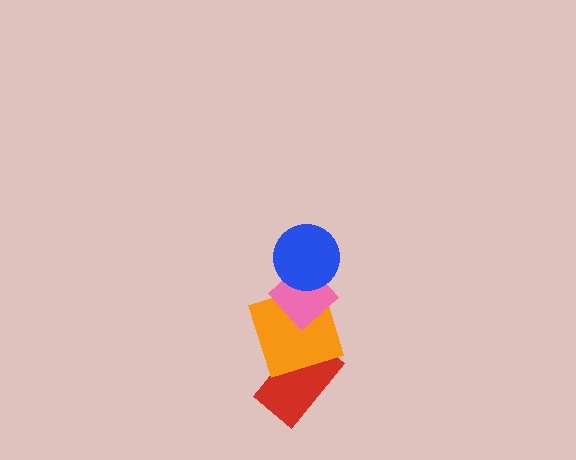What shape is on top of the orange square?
The pink diamond is on top of the orange square.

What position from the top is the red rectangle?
The red rectangle is 4th from the top.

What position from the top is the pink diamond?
The pink diamond is 2nd from the top.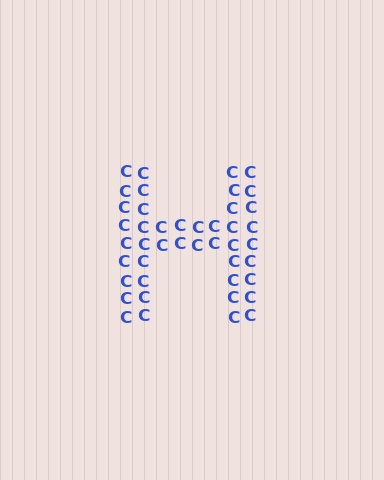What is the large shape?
The large shape is the letter H.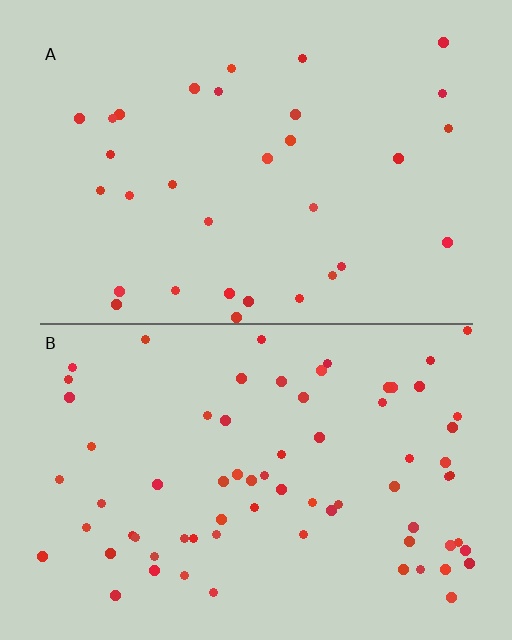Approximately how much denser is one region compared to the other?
Approximately 2.2× — region B over region A.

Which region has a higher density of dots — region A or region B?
B (the bottom).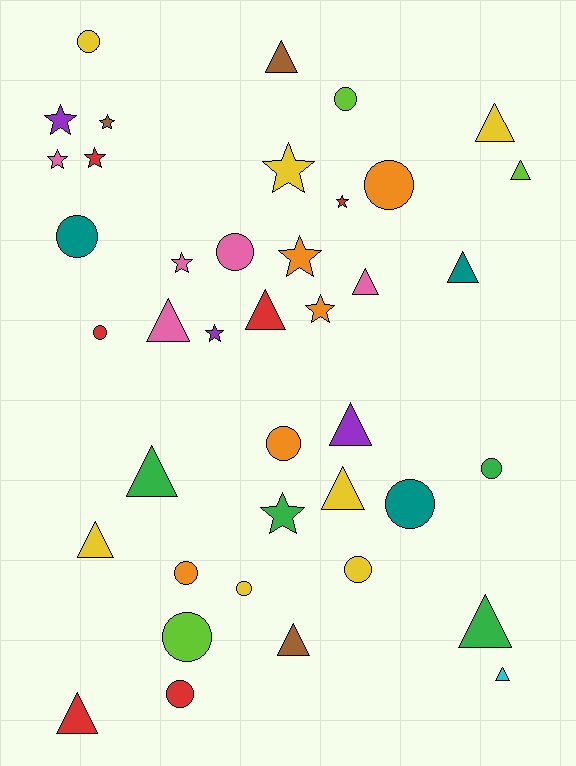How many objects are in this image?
There are 40 objects.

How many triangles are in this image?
There are 15 triangles.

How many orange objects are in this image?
There are 5 orange objects.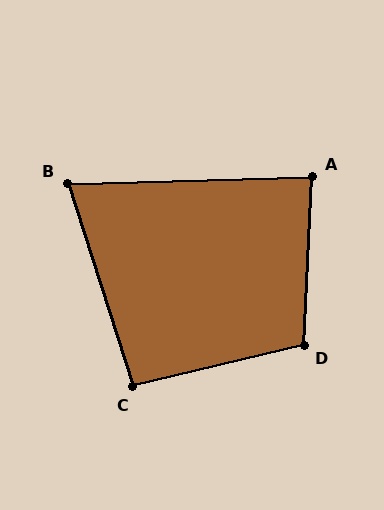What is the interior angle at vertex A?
Approximately 85 degrees (approximately right).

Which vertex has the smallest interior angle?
B, at approximately 74 degrees.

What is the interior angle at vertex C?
Approximately 95 degrees (approximately right).